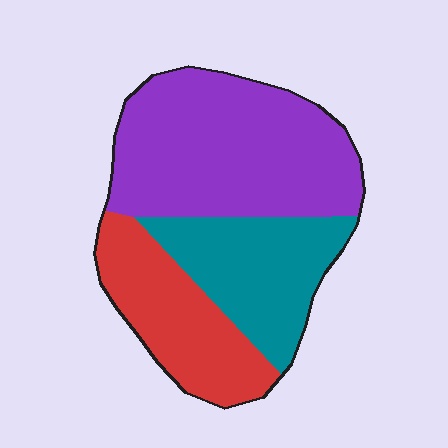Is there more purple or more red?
Purple.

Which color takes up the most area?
Purple, at roughly 50%.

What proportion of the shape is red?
Red takes up about one quarter (1/4) of the shape.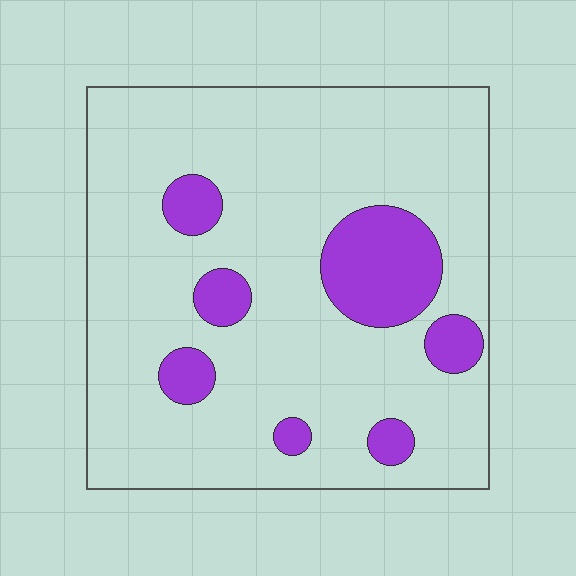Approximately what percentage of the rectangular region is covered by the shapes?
Approximately 15%.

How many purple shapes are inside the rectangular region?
7.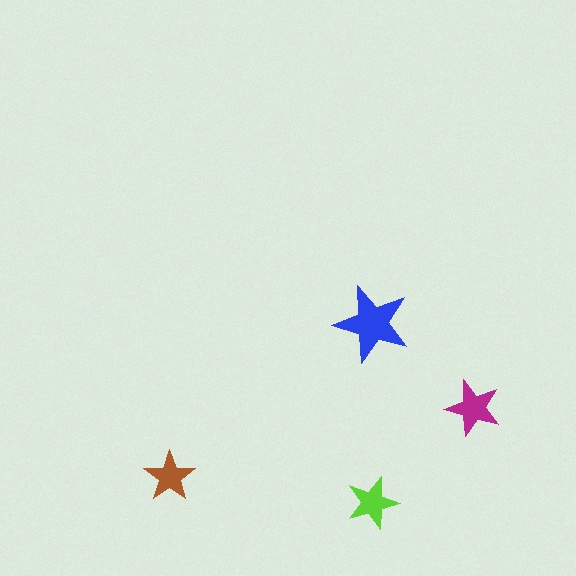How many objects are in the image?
There are 4 objects in the image.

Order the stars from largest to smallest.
the blue one, the magenta one, the lime one, the brown one.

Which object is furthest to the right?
The magenta star is rightmost.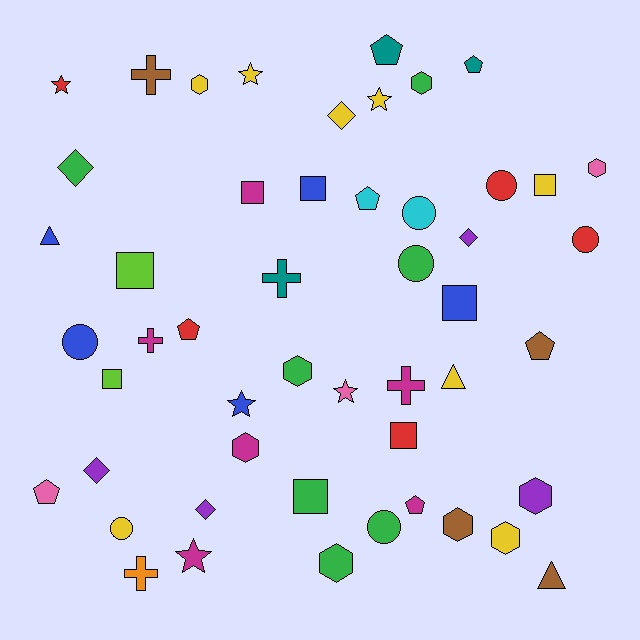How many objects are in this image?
There are 50 objects.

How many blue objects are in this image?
There are 5 blue objects.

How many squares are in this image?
There are 8 squares.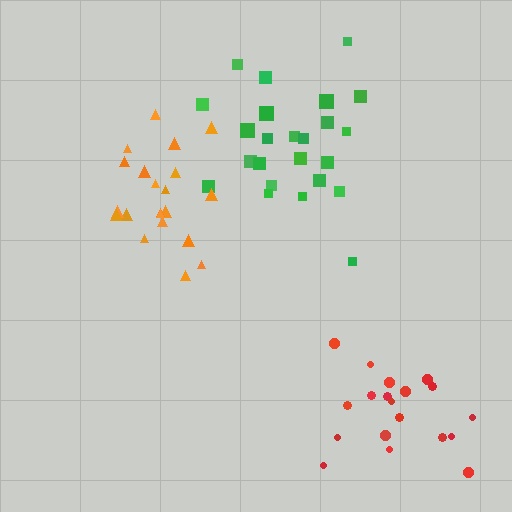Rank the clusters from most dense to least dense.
red, orange, green.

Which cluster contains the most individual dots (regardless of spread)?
Green (24).